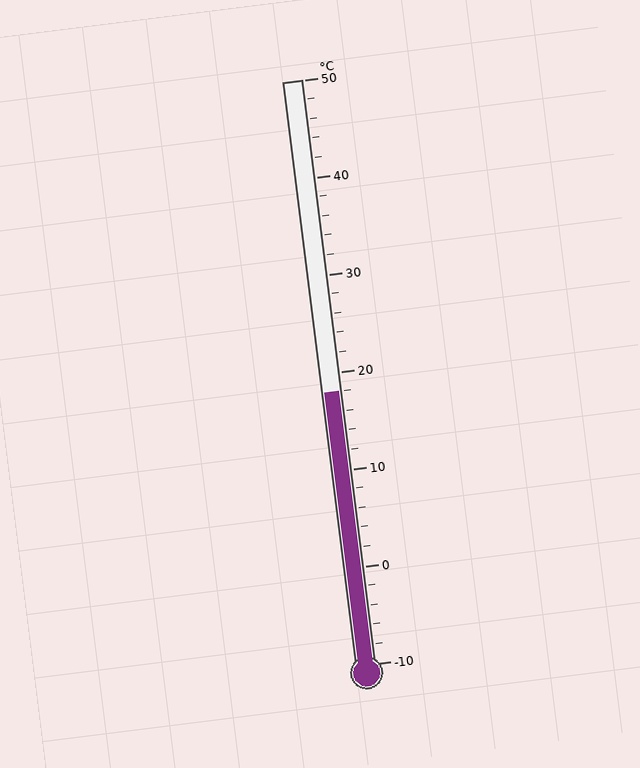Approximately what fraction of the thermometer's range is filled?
The thermometer is filled to approximately 45% of its range.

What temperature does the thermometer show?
The thermometer shows approximately 18°C.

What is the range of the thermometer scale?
The thermometer scale ranges from -10°C to 50°C.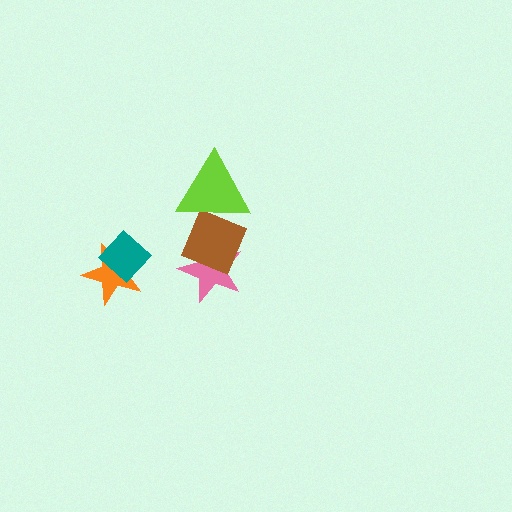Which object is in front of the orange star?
The teal diamond is in front of the orange star.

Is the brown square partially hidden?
Yes, it is partially covered by another shape.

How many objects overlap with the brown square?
2 objects overlap with the brown square.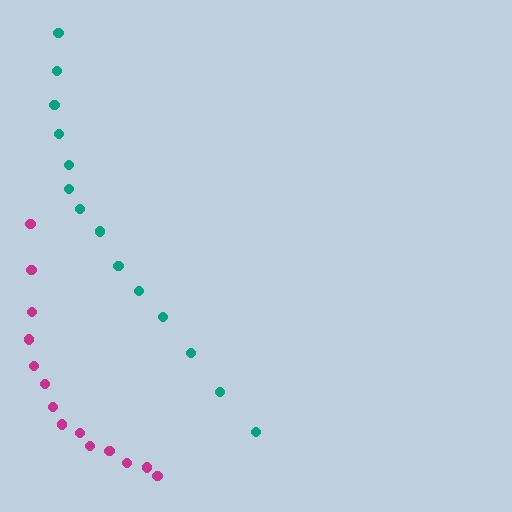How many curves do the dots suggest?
There are 2 distinct paths.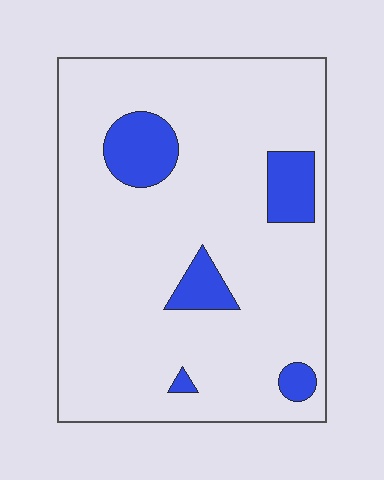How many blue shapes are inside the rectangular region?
5.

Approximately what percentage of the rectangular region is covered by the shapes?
Approximately 10%.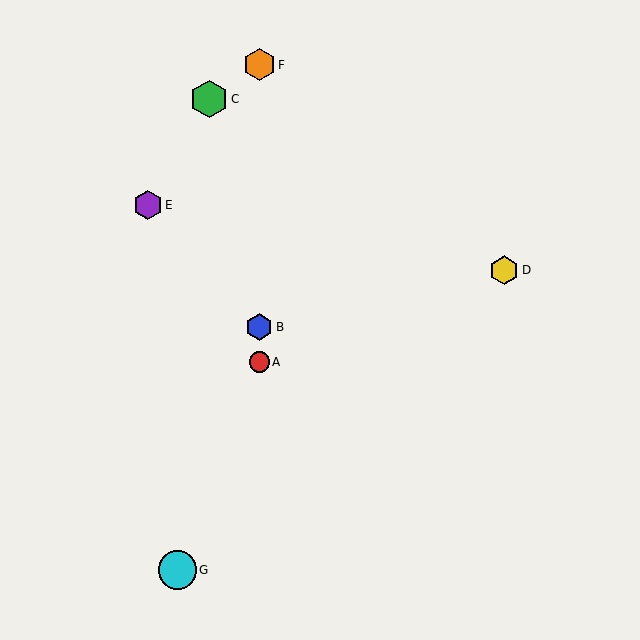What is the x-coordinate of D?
Object D is at x≈504.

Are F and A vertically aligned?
Yes, both are at x≈259.